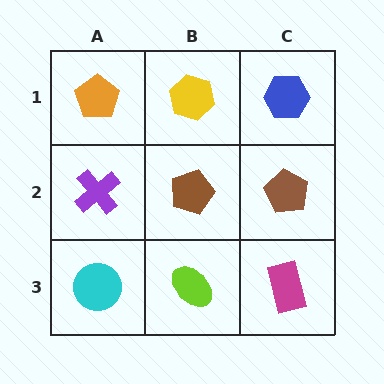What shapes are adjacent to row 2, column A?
An orange pentagon (row 1, column A), a cyan circle (row 3, column A), a brown pentagon (row 2, column B).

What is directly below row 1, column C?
A brown pentagon.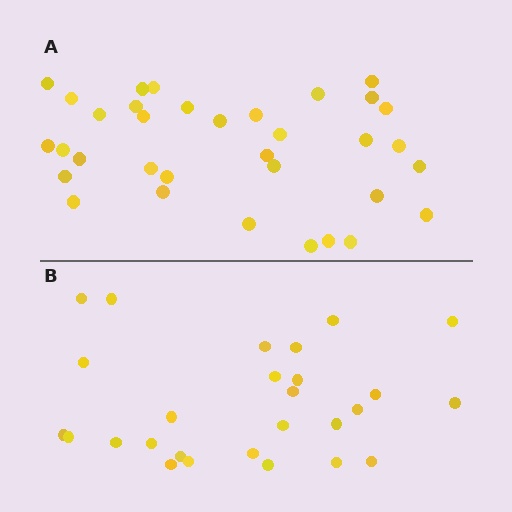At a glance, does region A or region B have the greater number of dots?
Region A (the top region) has more dots.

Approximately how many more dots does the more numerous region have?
Region A has roughly 8 or so more dots than region B.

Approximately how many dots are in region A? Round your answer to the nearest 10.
About 30 dots. (The exact count is 34, which rounds to 30.)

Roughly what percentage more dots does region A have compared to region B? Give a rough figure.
About 25% more.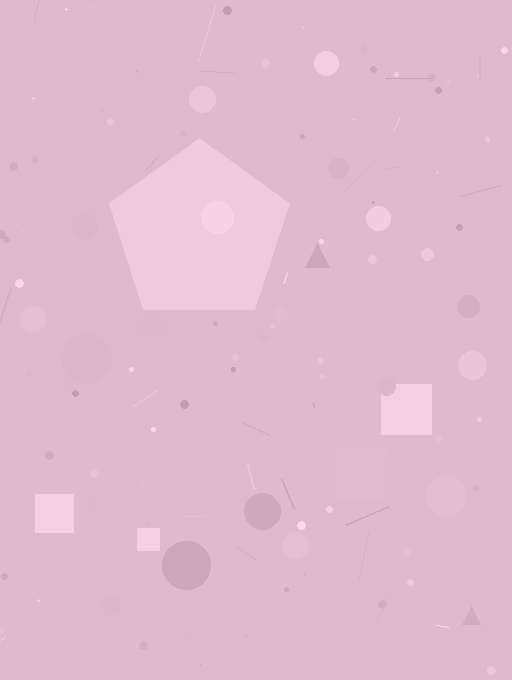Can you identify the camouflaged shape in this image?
The camouflaged shape is a pentagon.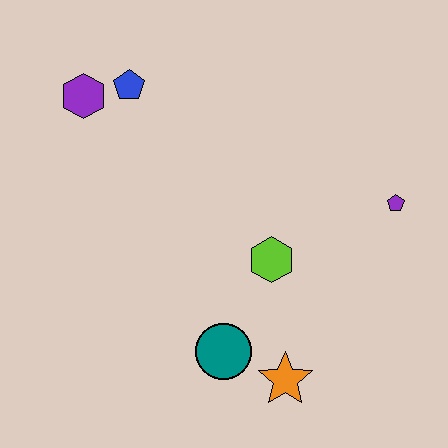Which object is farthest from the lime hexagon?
The purple hexagon is farthest from the lime hexagon.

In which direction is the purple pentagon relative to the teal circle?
The purple pentagon is to the right of the teal circle.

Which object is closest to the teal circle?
The orange star is closest to the teal circle.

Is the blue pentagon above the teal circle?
Yes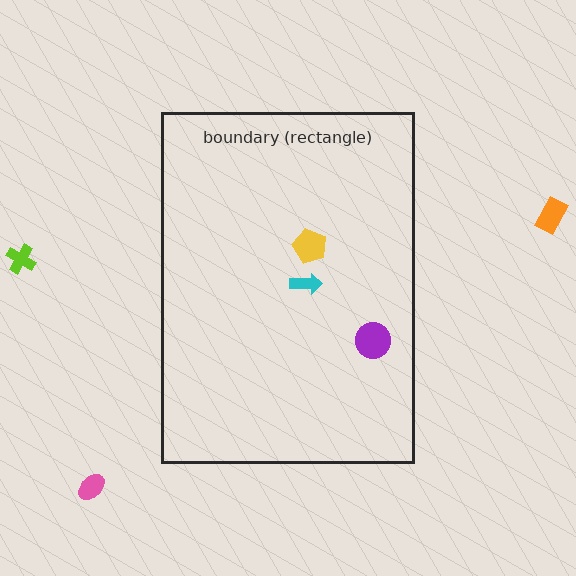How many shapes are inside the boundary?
3 inside, 3 outside.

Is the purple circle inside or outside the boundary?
Inside.